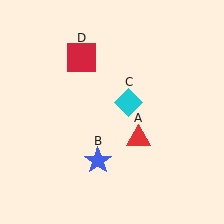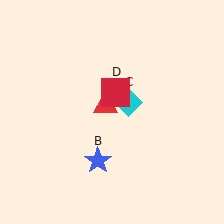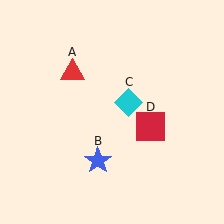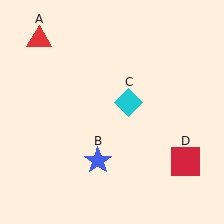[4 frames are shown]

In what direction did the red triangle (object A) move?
The red triangle (object A) moved up and to the left.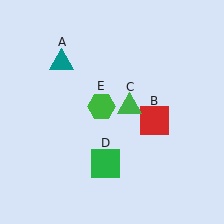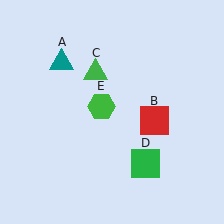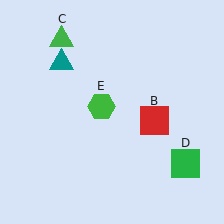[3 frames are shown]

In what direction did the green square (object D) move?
The green square (object D) moved right.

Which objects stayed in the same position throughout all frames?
Teal triangle (object A) and red square (object B) and green hexagon (object E) remained stationary.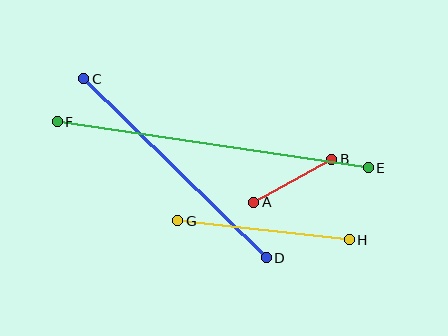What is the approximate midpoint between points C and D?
The midpoint is at approximately (175, 168) pixels.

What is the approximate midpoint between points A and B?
The midpoint is at approximately (293, 181) pixels.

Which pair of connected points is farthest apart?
Points E and F are farthest apart.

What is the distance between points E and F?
The distance is approximately 314 pixels.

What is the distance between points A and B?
The distance is approximately 89 pixels.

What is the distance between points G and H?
The distance is approximately 172 pixels.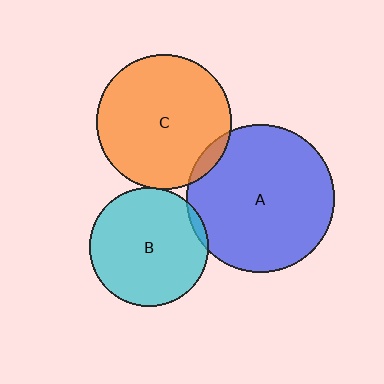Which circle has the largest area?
Circle A (blue).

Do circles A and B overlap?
Yes.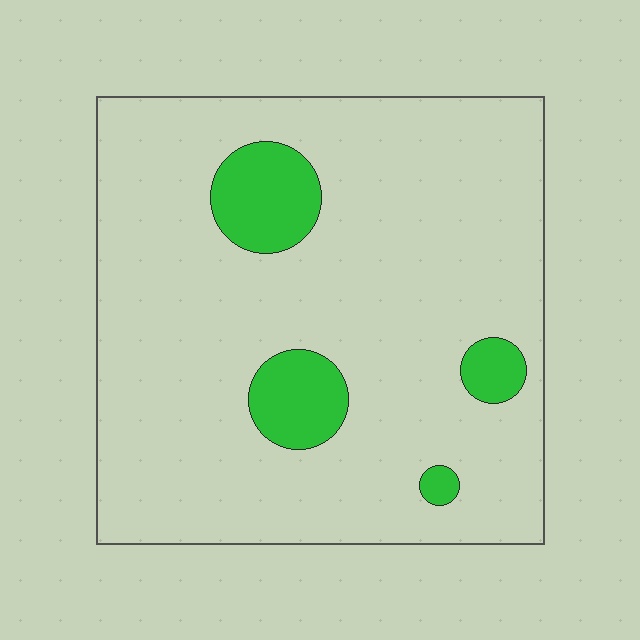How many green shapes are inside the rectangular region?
4.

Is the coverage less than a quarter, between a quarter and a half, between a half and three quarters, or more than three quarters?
Less than a quarter.